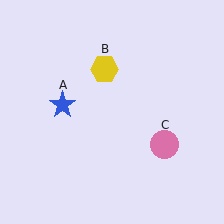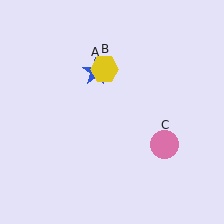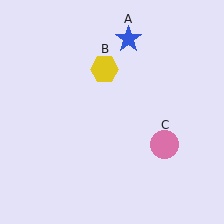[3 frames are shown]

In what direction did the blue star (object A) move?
The blue star (object A) moved up and to the right.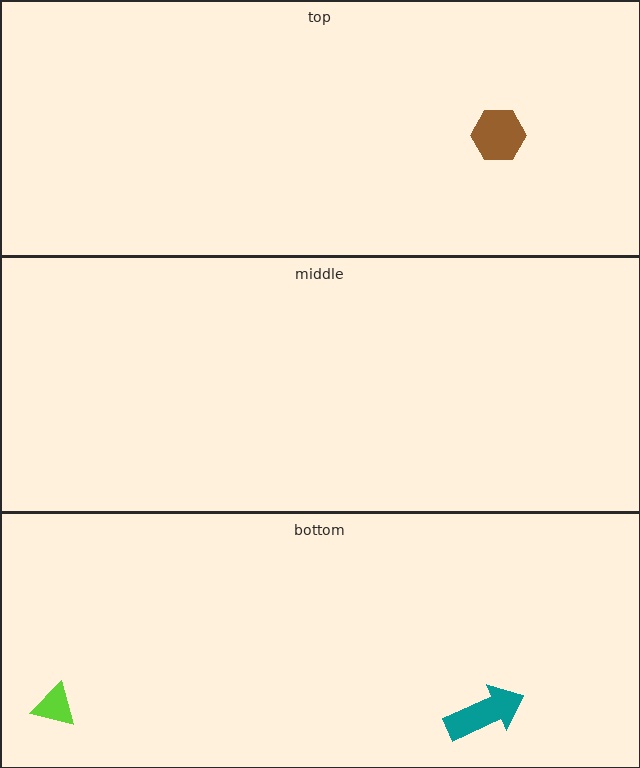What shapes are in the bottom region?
The teal arrow, the lime triangle.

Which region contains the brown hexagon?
The top region.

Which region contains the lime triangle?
The bottom region.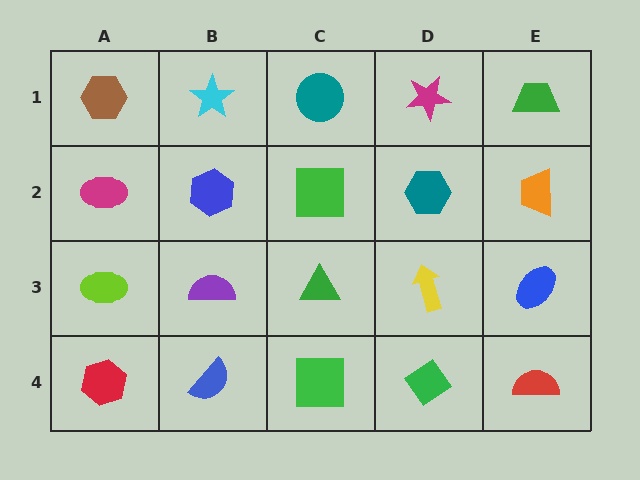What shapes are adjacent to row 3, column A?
A magenta ellipse (row 2, column A), a red hexagon (row 4, column A), a purple semicircle (row 3, column B).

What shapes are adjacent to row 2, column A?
A brown hexagon (row 1, column A), a lime ellipse (row 3, column A), a blue hexagon (row 2, column B).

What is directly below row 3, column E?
A red semicircle.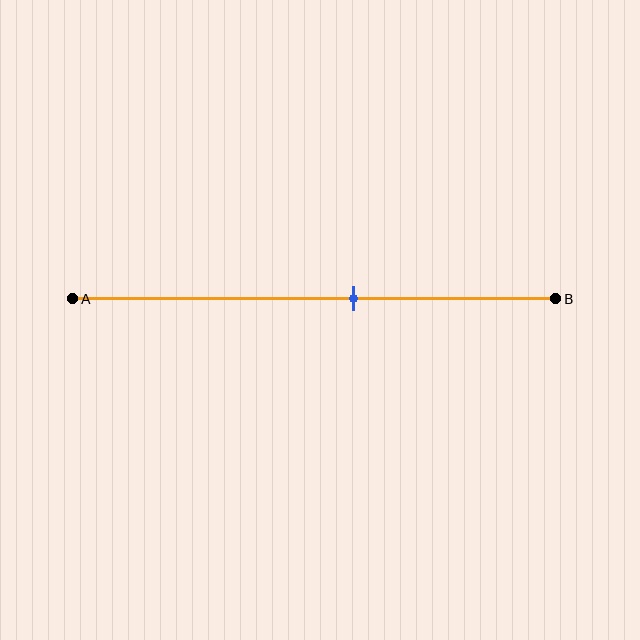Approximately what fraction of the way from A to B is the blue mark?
The blue mark is approximately 60% of the way from A to B.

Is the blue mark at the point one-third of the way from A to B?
No, the mark is at about 60% from A, not at the 33% one-third point.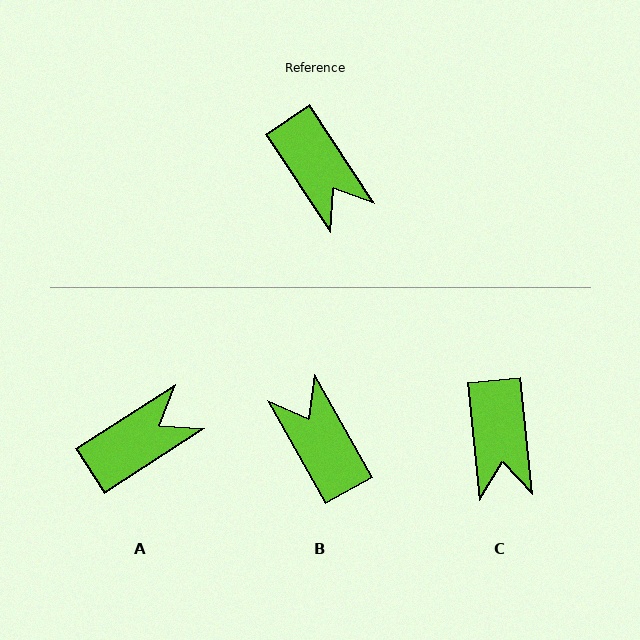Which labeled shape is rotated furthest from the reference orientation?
B, about 176 degrees away.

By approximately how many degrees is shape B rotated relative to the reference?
Approximately 176 degrees counter-clockwise.